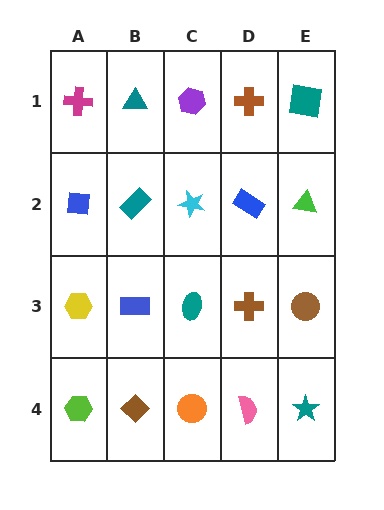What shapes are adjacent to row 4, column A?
A yellow hexagon (row 3, column A), a brown diamond (row 4, column B).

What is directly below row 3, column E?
A teal star.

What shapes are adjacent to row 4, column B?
A blue rectangle (row 3, column B), a lime hexagon (row 4, column A), an orange circle (row 4, column C).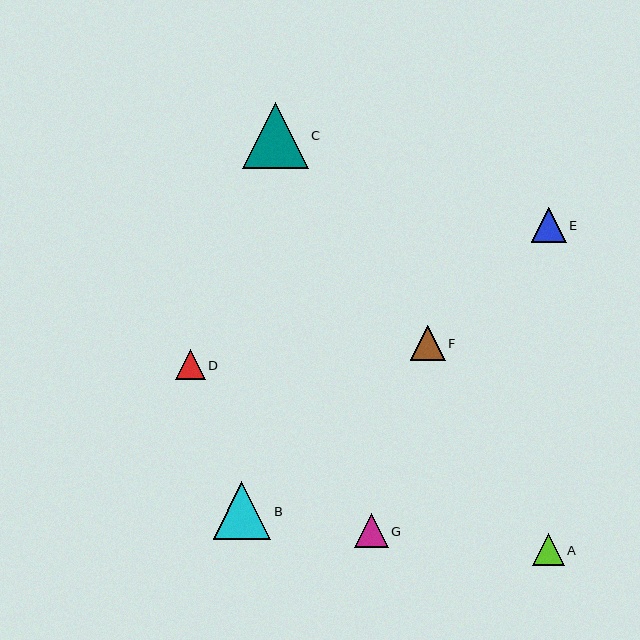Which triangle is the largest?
Triangle C is the largest with a size of approximately 65 pixels.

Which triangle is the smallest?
Triangle D is the smallest with a size of approximately 30 pixels.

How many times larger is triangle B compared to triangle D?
Triangle B is approximately 1.9 times the size of triangle D.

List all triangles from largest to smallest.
From largest to smallest: C, B, E, F, G, A, D.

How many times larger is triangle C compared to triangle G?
Triangle C is approximately 1.9 times the size of triangle G.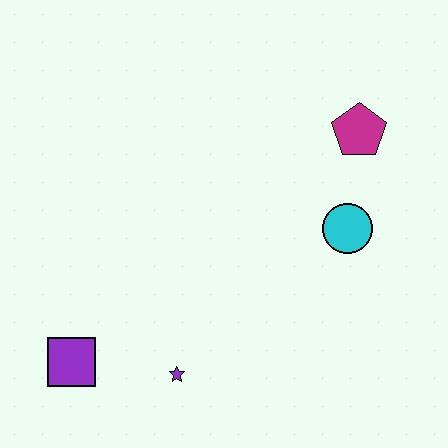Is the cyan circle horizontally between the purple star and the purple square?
No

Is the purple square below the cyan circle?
Yes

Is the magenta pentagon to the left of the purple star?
No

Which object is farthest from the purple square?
The magenta pentagon is farthest from the purple square.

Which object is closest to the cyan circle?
The magenta pentagon is closest to the cyan circle.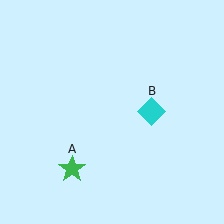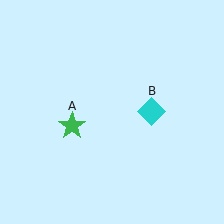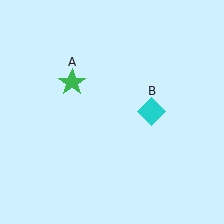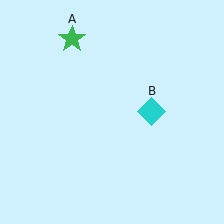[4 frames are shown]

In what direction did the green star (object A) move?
The green star (object A) moved up.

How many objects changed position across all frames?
1 object changed position: green star (object A).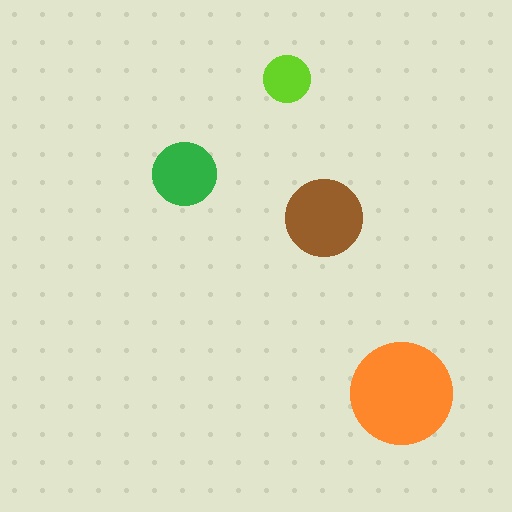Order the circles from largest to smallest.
the orange one, the brown one, the green one, the lime one.